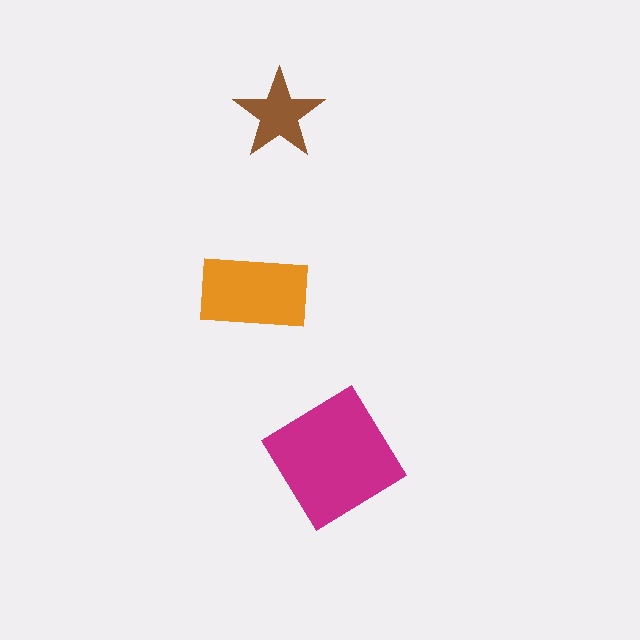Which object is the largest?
The magenta diamond.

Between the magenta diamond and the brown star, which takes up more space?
The magenta diamond.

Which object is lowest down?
The magenta diamond is bottommost.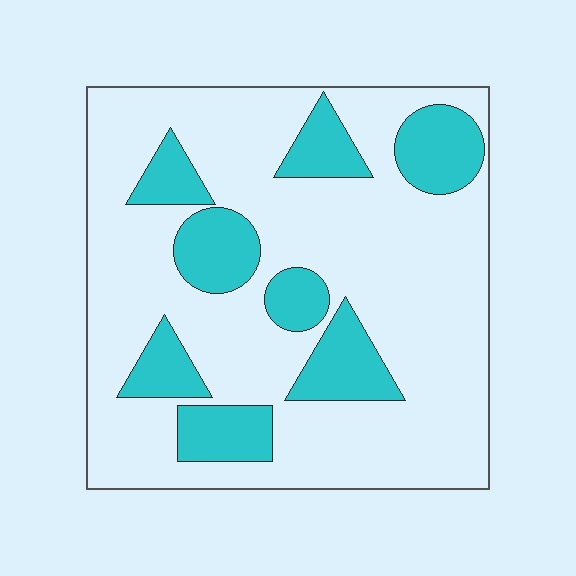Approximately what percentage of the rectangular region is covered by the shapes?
Approximately 25%.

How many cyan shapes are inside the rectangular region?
8.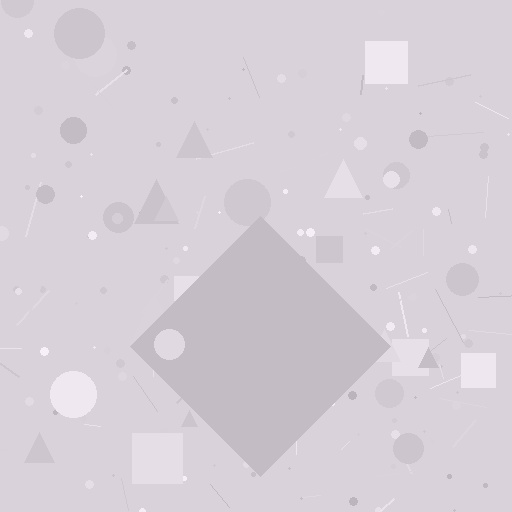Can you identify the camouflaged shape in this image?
The camouflaged shape is a diamond.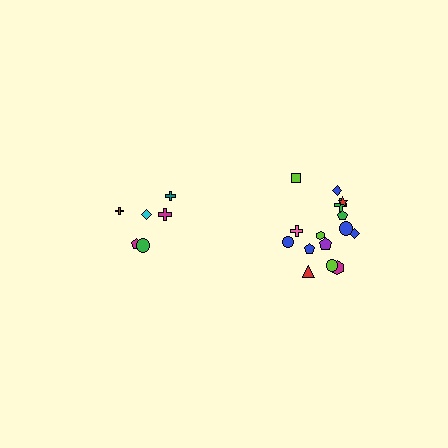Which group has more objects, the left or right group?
The right group.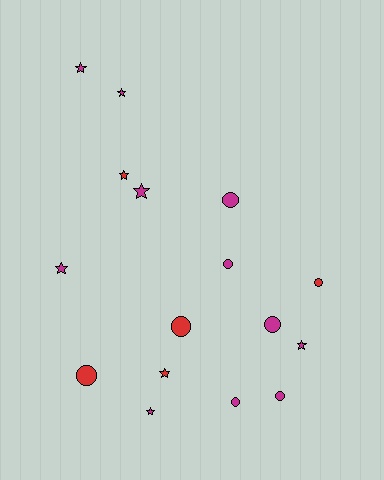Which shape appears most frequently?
Star, with 8 objects.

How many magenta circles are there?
There are 5 magenta circles.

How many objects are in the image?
There are 16 objects.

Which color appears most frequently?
Magenta, with 11 objects.